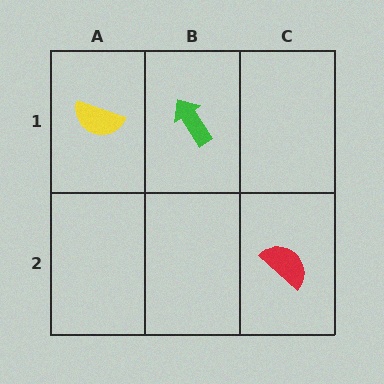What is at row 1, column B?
A green arrow.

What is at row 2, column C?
A red semicircle.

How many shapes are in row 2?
1 shape.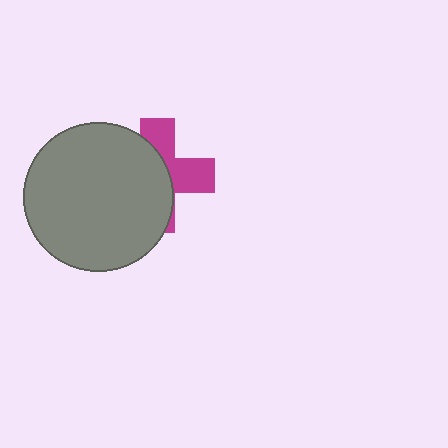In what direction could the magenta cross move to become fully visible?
The magenta cross could move right. That would shift it out from behind the gray circle entirely.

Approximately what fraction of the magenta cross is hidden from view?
Roughly 58% of the magenta cross is hidden behind the gray circle.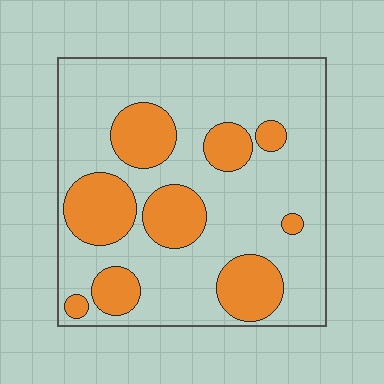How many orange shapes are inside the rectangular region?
9.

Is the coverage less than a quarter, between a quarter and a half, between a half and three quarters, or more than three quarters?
Between a quarter and a half.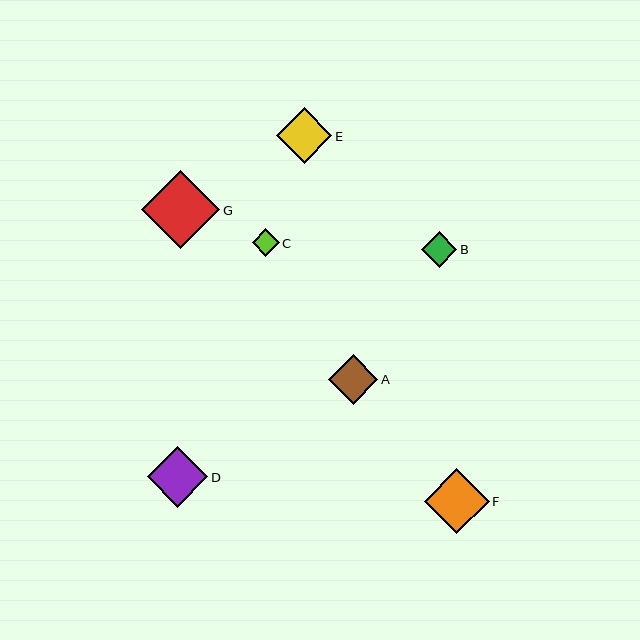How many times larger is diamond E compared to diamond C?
Diamond E is approximately 2.0 times the size of diamond C.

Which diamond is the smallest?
Diamond C is the smallest with a size of approximately 27 pixels.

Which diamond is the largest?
Diamond G is the largest with a size of approximately 78 pixels.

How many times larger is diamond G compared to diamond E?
Diamond G is approximately 1.4 times the size of diamond E.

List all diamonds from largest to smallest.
From largest to smallest: G, F, D, E, A, B, C.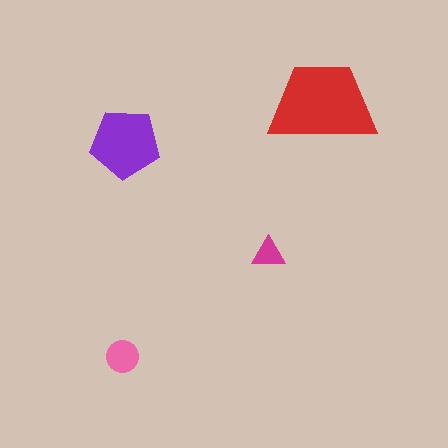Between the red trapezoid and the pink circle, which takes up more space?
The red trapezoid.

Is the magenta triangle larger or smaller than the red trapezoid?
Smaller.